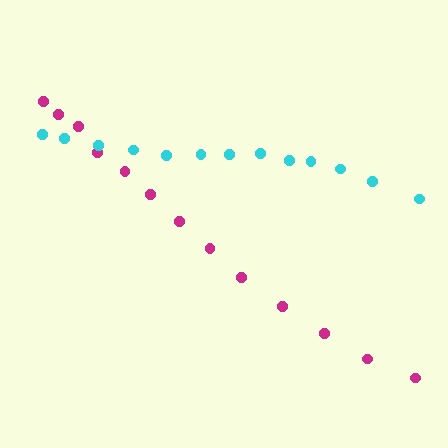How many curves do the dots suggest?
There are 2 distinct paths.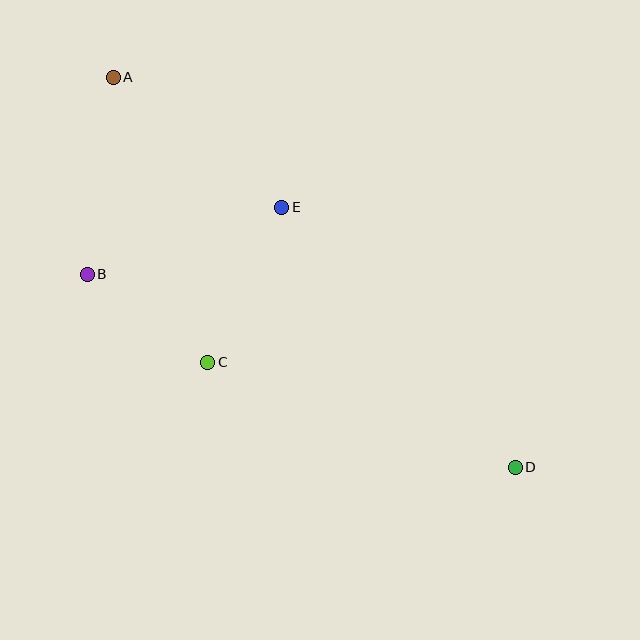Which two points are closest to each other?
Points B and C are closest to each other.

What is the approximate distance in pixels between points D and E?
The distance between D and E is approximately 350 pixels.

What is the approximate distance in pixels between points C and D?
The distance between C and D is approximately 325 pixels.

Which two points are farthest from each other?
Points A and D are farthest from each other.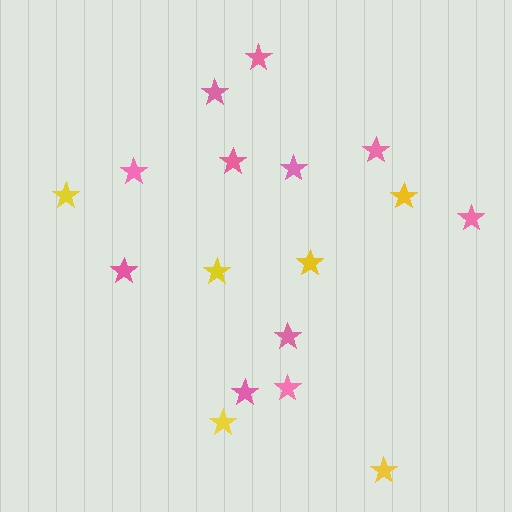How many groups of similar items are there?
There are 2 groups: one group of yellow stars (6) and one group of pink stars (11).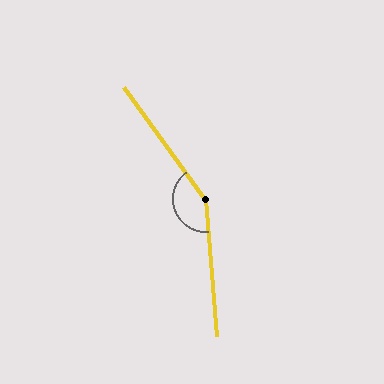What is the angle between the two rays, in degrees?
Approximately 148 degrees.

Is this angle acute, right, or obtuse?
It is obtuse.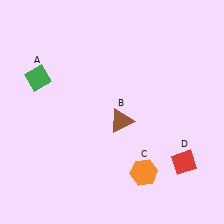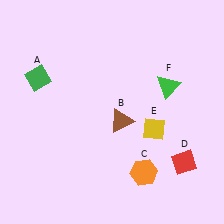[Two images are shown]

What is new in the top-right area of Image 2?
A green triangle (F) was added in the top-right area of Image 2.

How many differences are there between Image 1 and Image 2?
There are 2 differences between the two images.